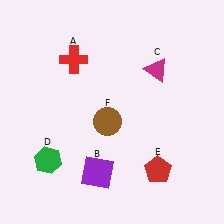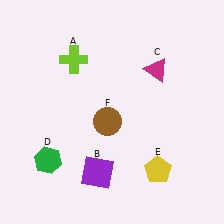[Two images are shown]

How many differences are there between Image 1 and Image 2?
There are 2 differences between the two images.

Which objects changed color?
A changed from red to lime. E changed from red to yellow.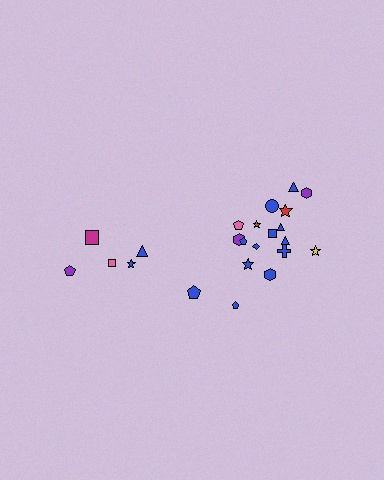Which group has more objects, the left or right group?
The right group.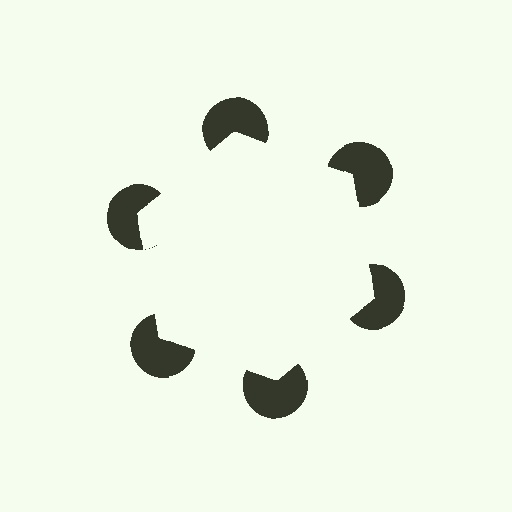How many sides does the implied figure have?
6 sides.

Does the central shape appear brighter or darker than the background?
It typically appears slightly brighter than the background, even though no actual brightness change is drawn.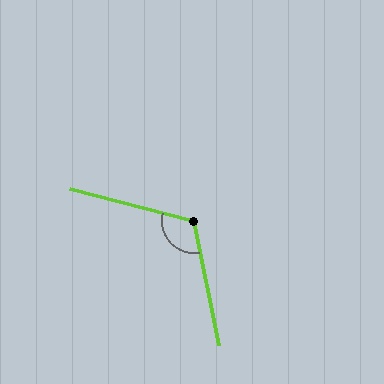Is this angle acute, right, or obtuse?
It is obtuse.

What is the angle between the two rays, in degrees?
Approximately 116 degrees.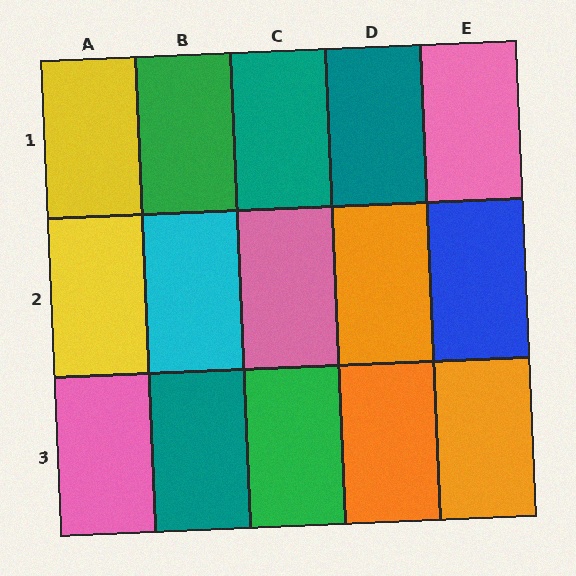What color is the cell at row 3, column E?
Orange.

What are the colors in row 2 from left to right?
Yellow, cyan, pink, orange, blue.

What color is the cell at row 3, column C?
Green.